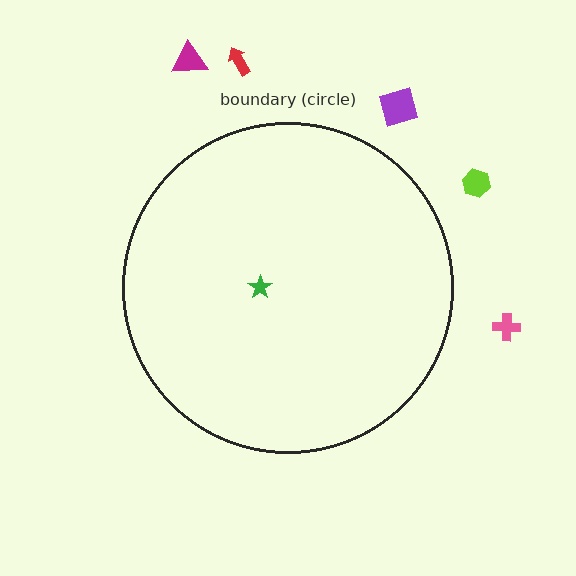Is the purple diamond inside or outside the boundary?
Outside.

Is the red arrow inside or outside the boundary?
Outside.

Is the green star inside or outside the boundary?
Inside.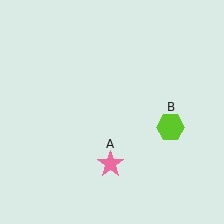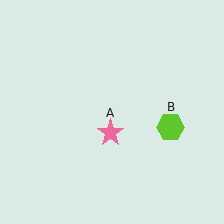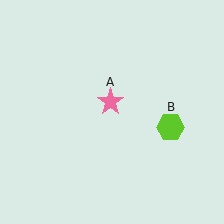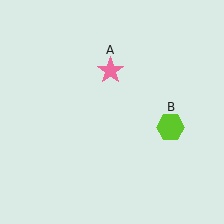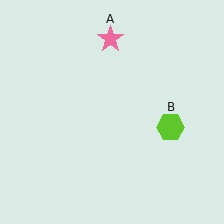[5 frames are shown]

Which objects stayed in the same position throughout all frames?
Lime hexagon (object B) remained stationary.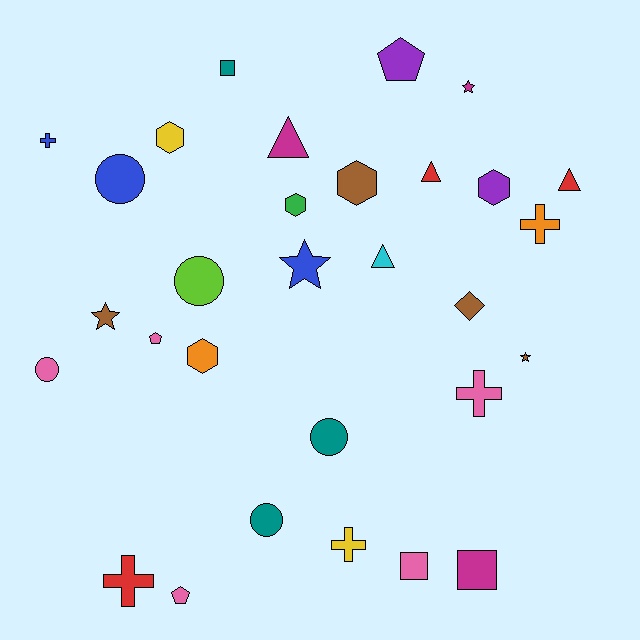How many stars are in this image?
There are 4 stars.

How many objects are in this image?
There are 30 objects.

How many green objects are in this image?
There is 1 green object.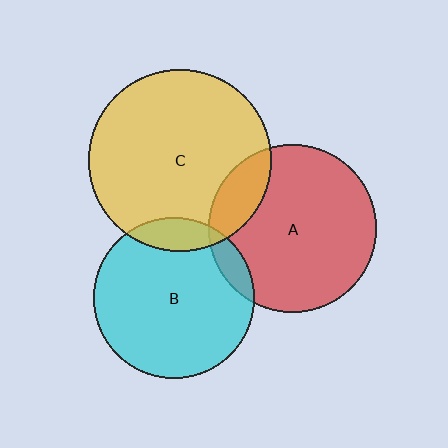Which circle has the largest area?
Circle C (yellow).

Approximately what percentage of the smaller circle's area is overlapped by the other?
Approximately 10%.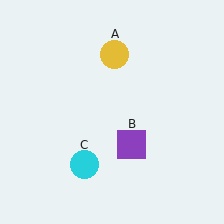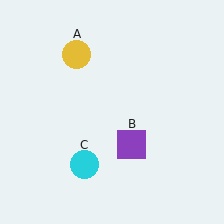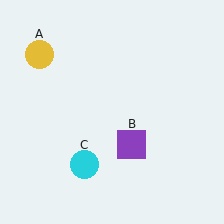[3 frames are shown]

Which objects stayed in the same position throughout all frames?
Purple square (object B) and cyan circle (object C) remained stationary.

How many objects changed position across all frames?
1 object changed position: yellow circle (object A).